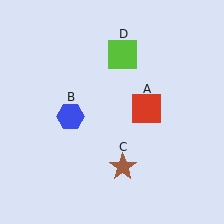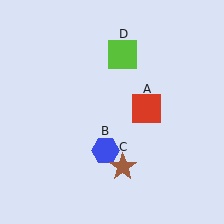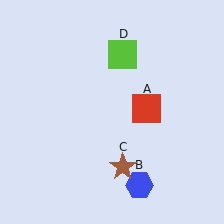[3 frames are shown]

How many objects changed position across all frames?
1 object changed position: blue hexagon (object B).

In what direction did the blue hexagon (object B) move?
The blue hexagon (object B) moved down and to the right.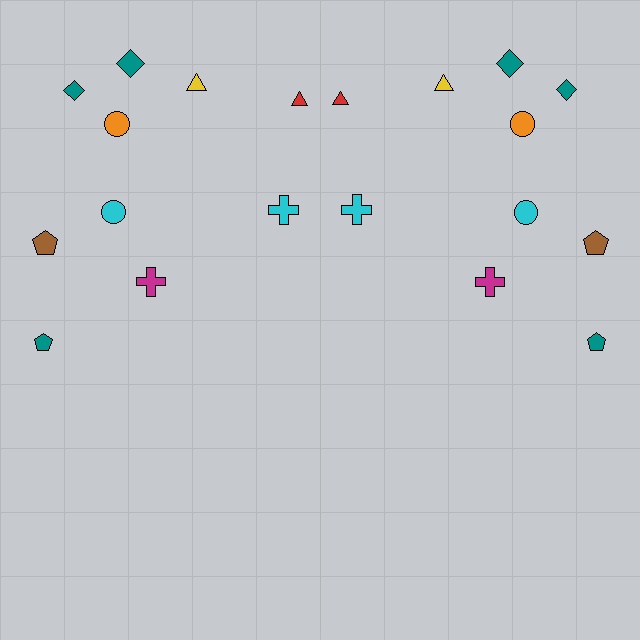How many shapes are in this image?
There are 20 shapes in this image.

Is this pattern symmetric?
Yes, this pattern has bilateral (reflection) symmetry.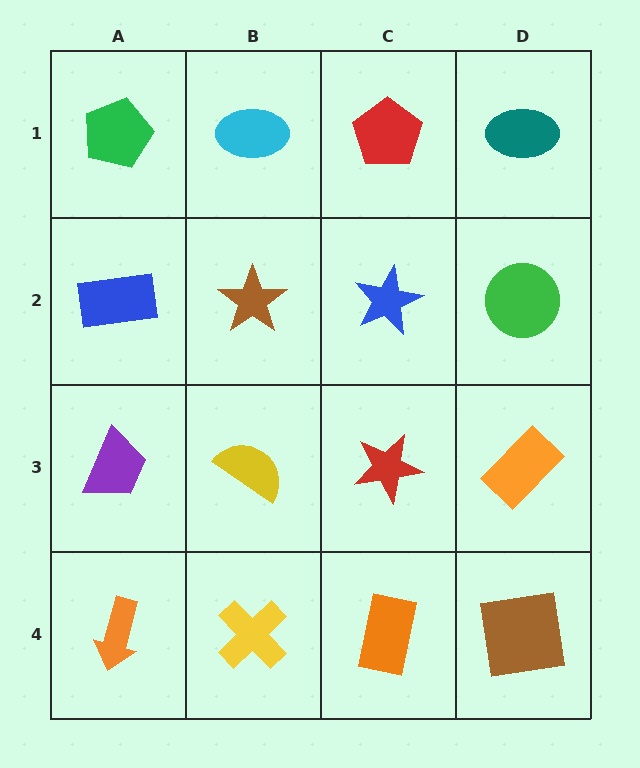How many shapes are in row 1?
4 shapes.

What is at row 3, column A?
A purple trapezoid.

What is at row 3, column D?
An orange rectangle.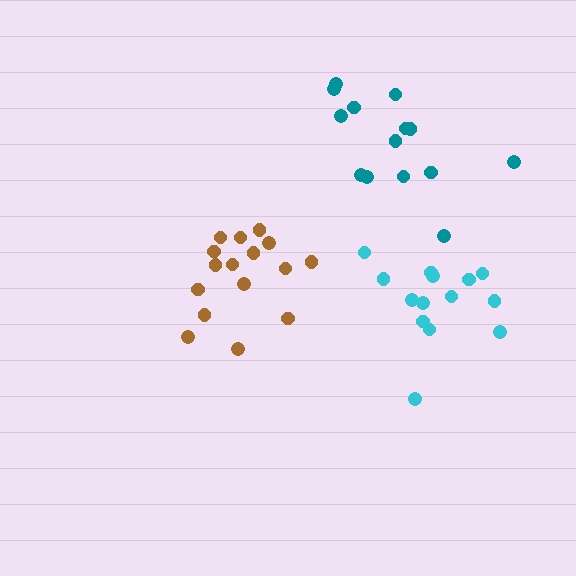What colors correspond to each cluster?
The clusters are colored: cyan, brown, teal.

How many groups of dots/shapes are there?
There are 3 groups.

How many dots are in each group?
Group 1: 14 dots, Group 2: 16 dots, Group 3: 14 dots (44 total).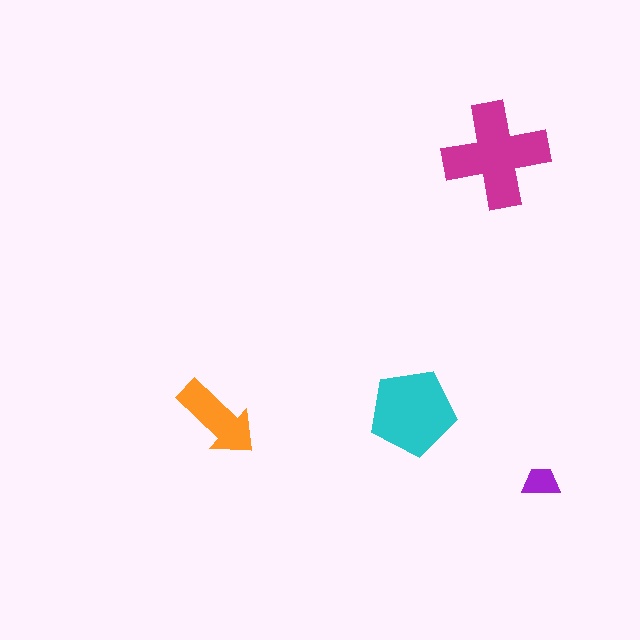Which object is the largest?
The magenta cross.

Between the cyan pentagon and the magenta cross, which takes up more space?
The magenta cross.